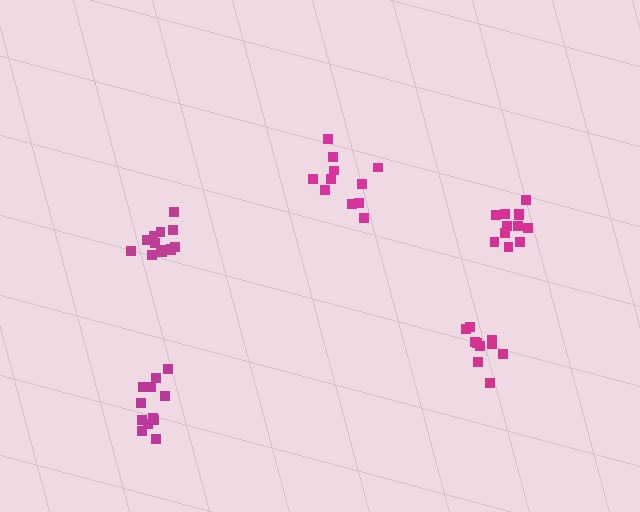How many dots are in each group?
Group 1: 11 dots, Group 2: 12 dots, Group 3: 10 dots, Group 4: 12 dots, Group 5: 13 dots (58 total).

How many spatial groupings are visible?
There are 5 spatial groupings.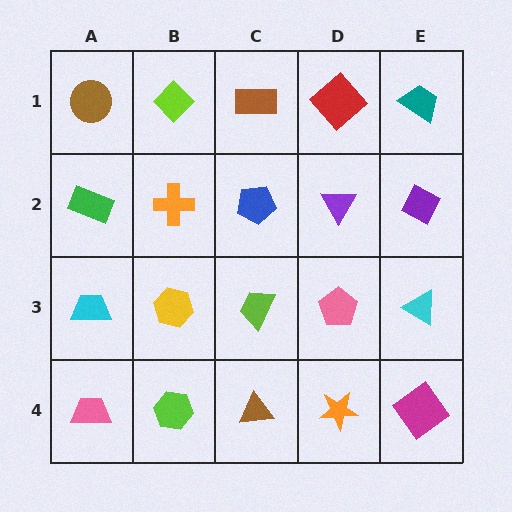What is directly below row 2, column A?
A cyan trapezoid.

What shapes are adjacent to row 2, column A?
A brown circle (row 1, column A), a cyan trapezoid (row 3, column A), an orange cross (row 2, column B).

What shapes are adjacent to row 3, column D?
A purple triangle (row 2, column D), an orange star (row 4, column D), a lime trapezoid (row 3, column C), a cyan triangle (row 3, column E).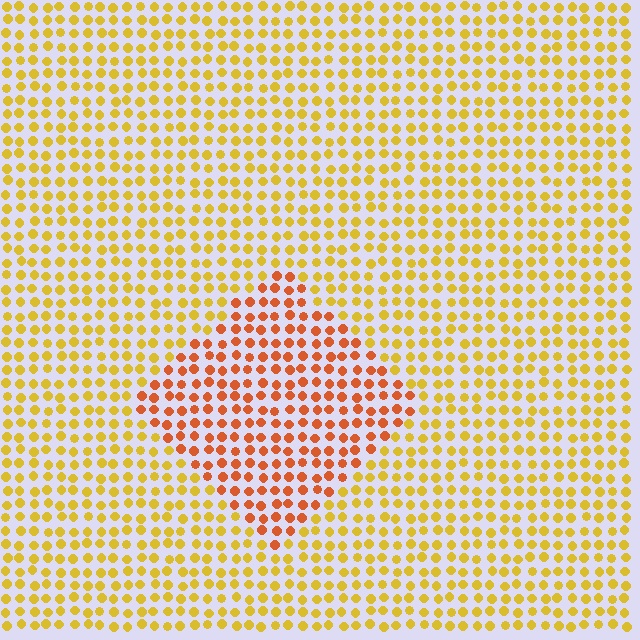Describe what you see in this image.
The image is filled with small yellow elements in a uniform arrangement. A diamond-shaped region is visible where the elements are tinted to a slightly different hue, forming a subtle color boundary.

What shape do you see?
I see a diamond.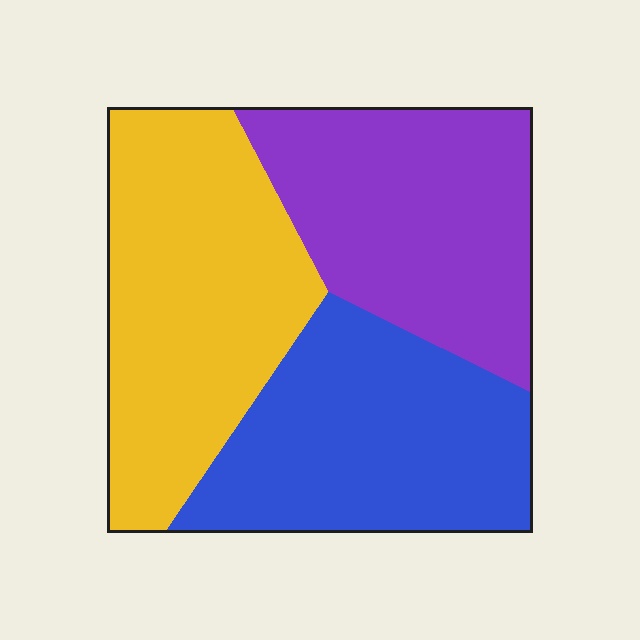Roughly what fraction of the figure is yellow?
Yellow covers about 35% of the figure.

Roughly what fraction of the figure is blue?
Blue covers around 30% of the figure.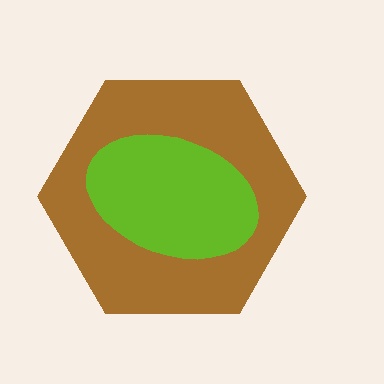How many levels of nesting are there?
2.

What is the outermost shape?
The brown hexagon.